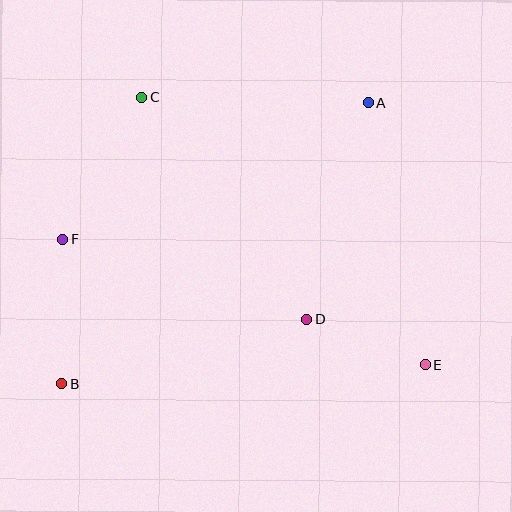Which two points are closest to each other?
Points D and E are closest to each other.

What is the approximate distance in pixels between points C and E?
The distance between C and E is approximately 390 pixels.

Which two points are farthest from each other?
Points A and B are farthest from each other.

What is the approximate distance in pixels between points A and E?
The distance between A and E is approximately 268 pixels.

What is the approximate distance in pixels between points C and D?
The distance between C and D is approximately 276 pixels.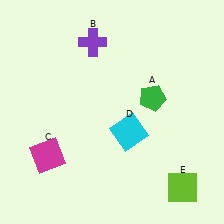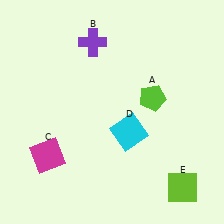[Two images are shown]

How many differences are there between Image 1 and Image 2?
There is 1 difference between the two images.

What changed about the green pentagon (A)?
In Image 1, A is green. In Image 2, it changed to lime.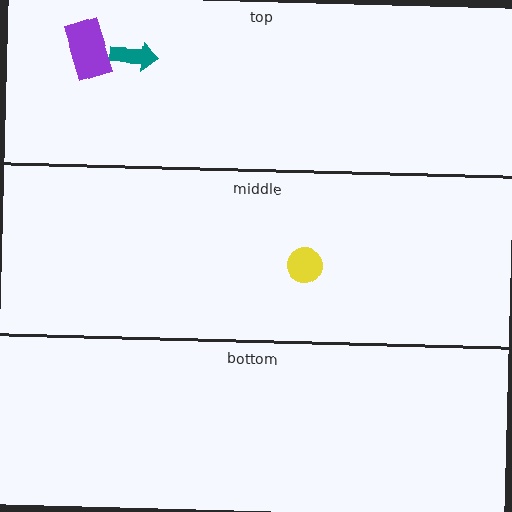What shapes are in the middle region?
The yellow circle.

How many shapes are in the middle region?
1.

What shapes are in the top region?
The teal arrow, the purple rectangle.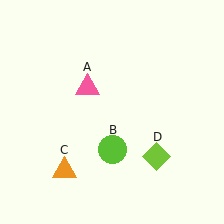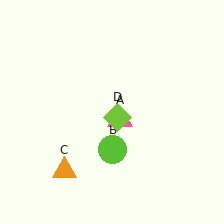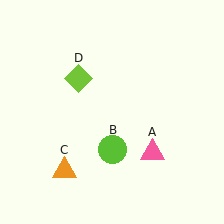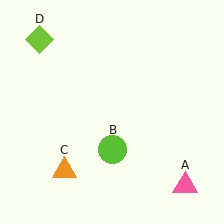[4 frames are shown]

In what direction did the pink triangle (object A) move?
The pink triangle (object A) moved down and to the right.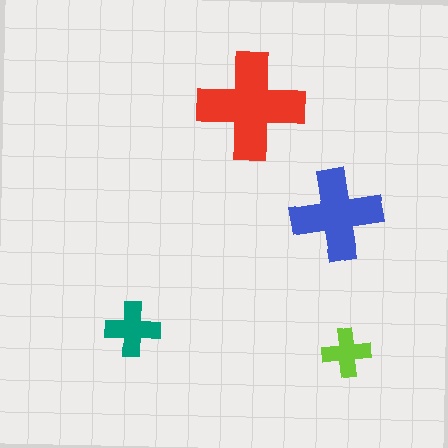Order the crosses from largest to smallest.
the red one, the blue one, the teal one, the lime one.